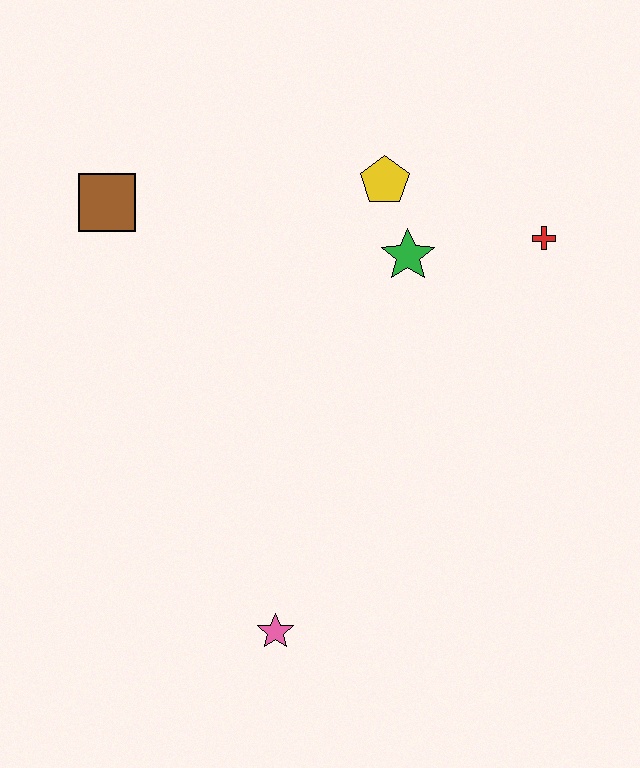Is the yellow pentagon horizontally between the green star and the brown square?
Yes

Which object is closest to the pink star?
The green star is closest to the pink star.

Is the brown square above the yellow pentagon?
No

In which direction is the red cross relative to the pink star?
The red cross is above the pink star.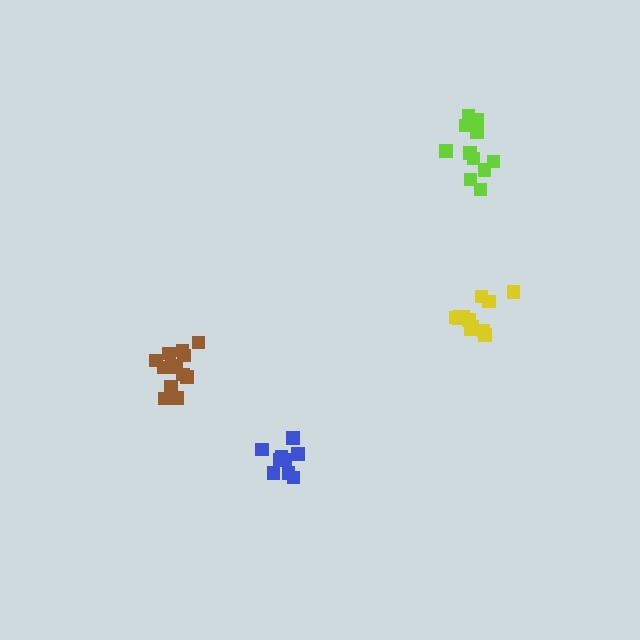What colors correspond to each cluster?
The clusters are colored: blue, yellow, lime, brown.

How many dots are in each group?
Group 1: 9 dots, Group 2: 12 dots, Group 3: 12 dots, Group 4: 13 dots (46 total).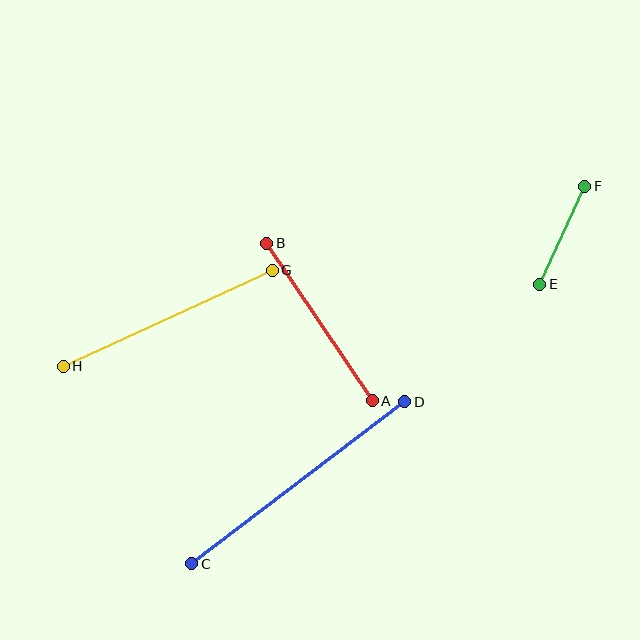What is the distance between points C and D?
The distance is approximately 267 pixels.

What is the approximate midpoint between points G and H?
The midpoint is at approximately (168, 318) pixels.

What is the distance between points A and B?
The distance is approximately 190 pixels.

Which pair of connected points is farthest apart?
Points C and D are farthest apart.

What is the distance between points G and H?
The distance is approximately 230 pixels.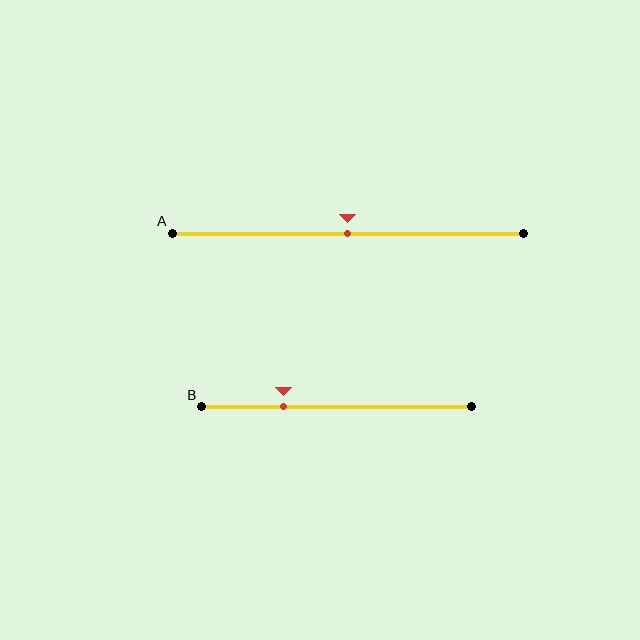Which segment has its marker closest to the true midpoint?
Segment A has its marker closest to the true midpoint.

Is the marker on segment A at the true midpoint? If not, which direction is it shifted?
Yes, the marker on segment A is at the true midpoint.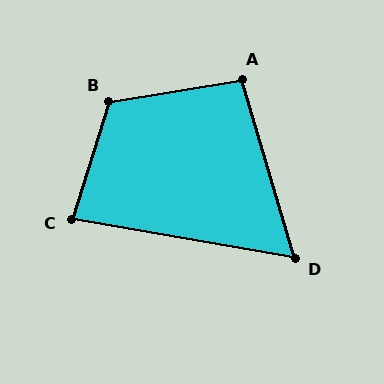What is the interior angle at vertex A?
Approximately 97 degrees (obtuse).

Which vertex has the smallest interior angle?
D, at approximately 64 degrees.